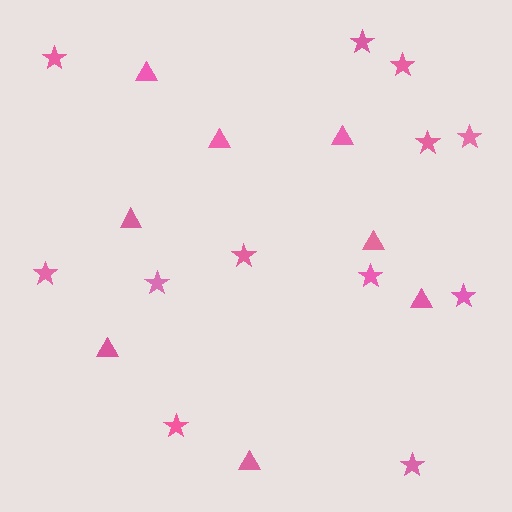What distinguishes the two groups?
There are 2 groups: one group of triangles (8) and one group of stars (12).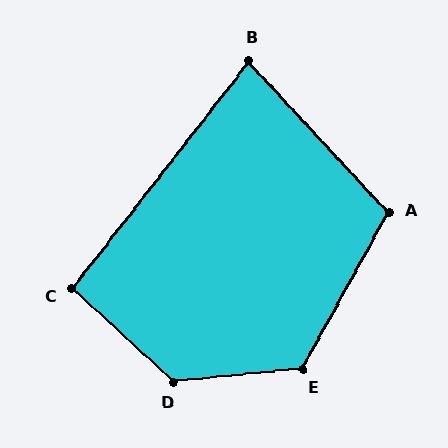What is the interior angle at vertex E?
Approximately 124 degrees (obtuse).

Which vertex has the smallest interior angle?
B, at approximately 81 degrees.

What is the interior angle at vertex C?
Approximately 95 degrees (approximately right).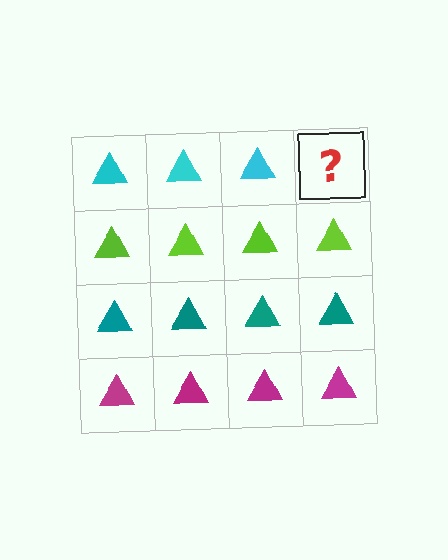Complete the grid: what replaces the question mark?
The question mark should be replaced with a cyan triangle.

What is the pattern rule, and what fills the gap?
The rule is that each row has a consistent color. The gap should be filled with a cyan triangle.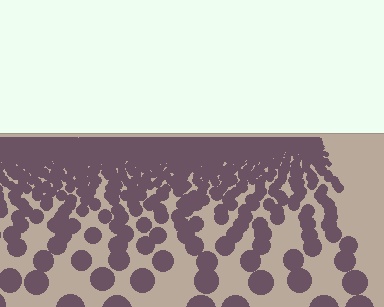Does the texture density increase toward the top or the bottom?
Density increases toward the top.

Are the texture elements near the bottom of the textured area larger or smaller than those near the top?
Larger. Near the bottom, elements are closer to the viewer and appear at a bigger on-screen size.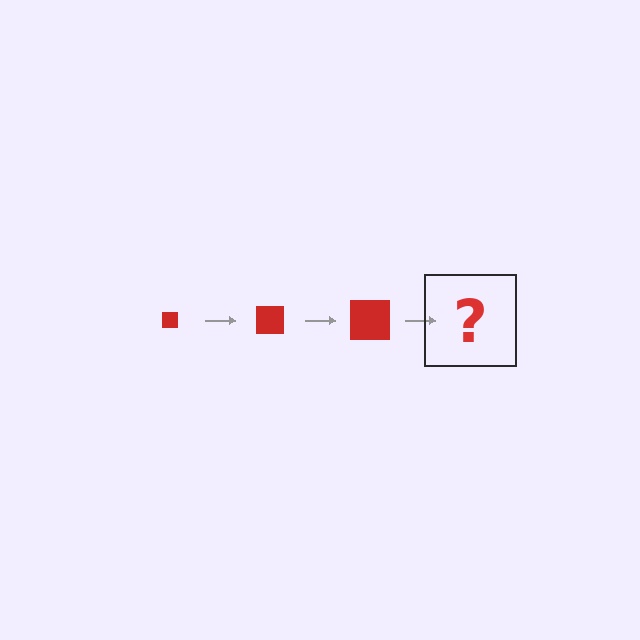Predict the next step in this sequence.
The next step is a red square, larger than the previous one.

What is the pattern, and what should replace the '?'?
The pattern is that the square gets progressively larger each step. The '?' should be a red square, larger than the previous one.